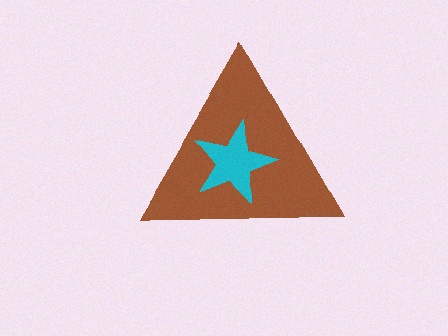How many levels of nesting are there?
2.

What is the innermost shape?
The cyan star.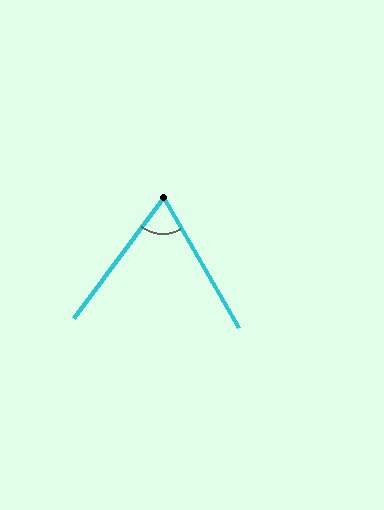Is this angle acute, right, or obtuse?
It is acute.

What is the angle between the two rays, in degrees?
Approximately 67 degrees.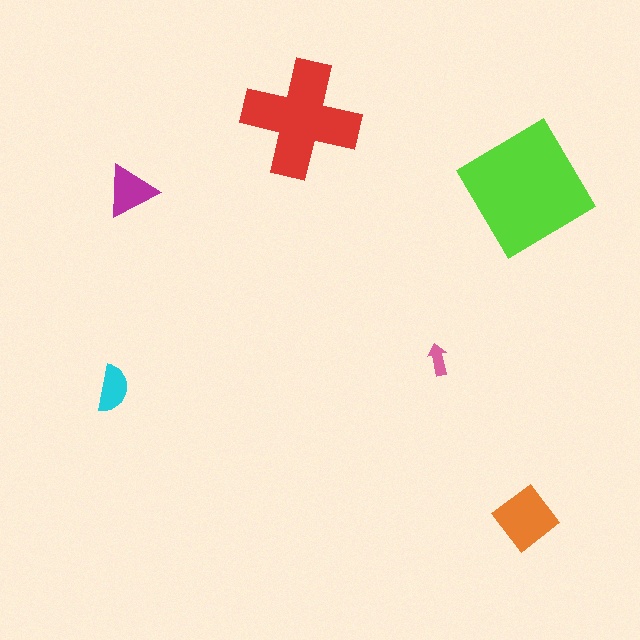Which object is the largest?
The lime diamond.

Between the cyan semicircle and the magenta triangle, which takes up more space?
The magenta triangle.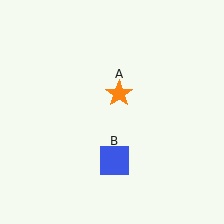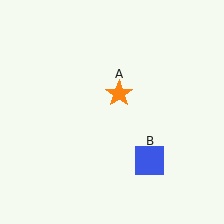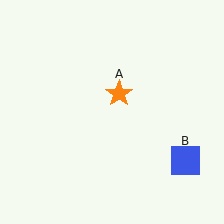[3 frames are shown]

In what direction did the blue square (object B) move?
The blue square (object B) moved right.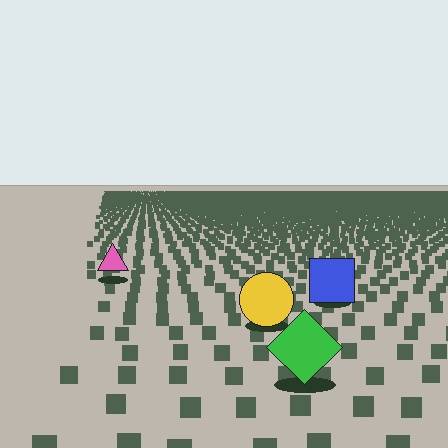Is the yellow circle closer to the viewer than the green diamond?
No. The green diamond is closer — you can tell from the texture gradient: the ground texture is coarser near it.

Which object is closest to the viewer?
The green diamond is closest. The texture marks near it are larger and more spread out.